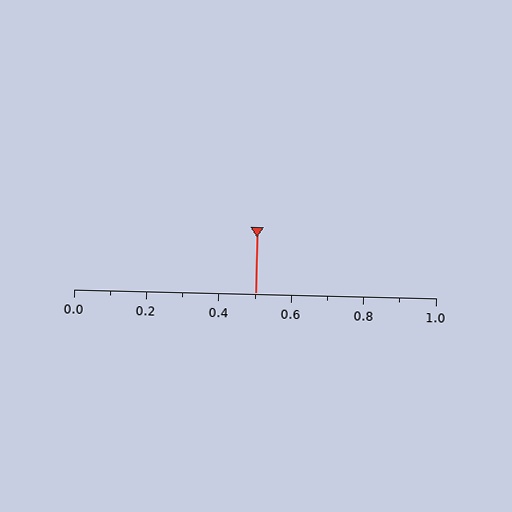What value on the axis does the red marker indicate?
The marker indicates approximately 0.5.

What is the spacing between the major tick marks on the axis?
The major ticks are spaced 0.2 apart.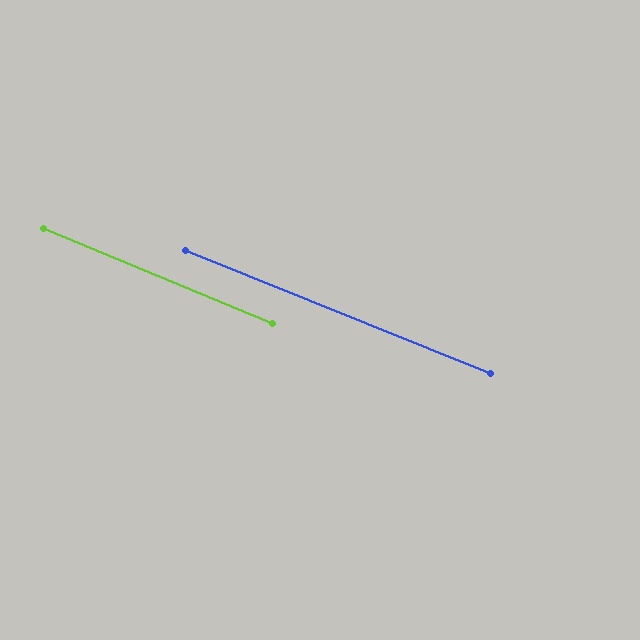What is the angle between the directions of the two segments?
Approximately 1 degree.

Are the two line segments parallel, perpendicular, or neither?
Parallel — their directions differ by only 0.6°.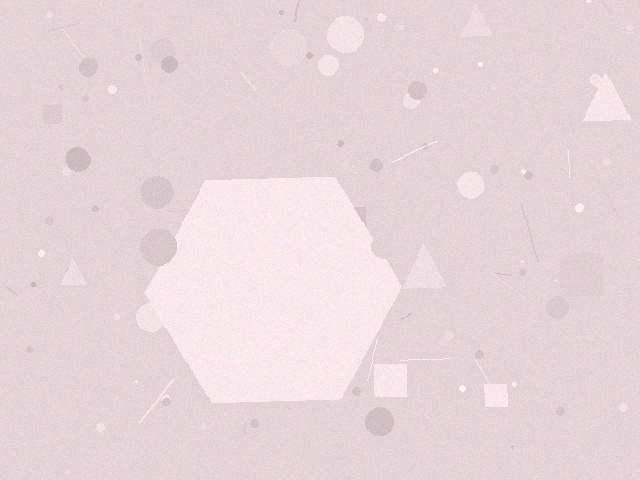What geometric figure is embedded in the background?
A hexagon is embedded in the background.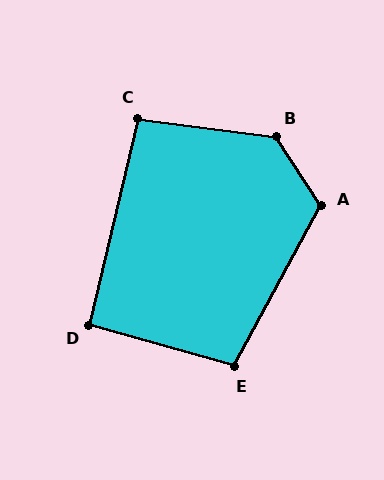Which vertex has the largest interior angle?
B, at approximately 130 degrees.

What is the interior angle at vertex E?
Approximately 102 degrees (obtuse).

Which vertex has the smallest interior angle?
D, at approximately 93 degrees.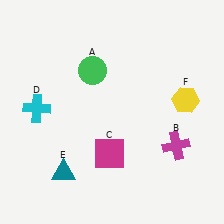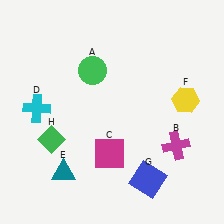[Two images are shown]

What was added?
A blue square (G), a green diamond (H) were added in Image 2.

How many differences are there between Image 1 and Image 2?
There are 2 differences between the two images.